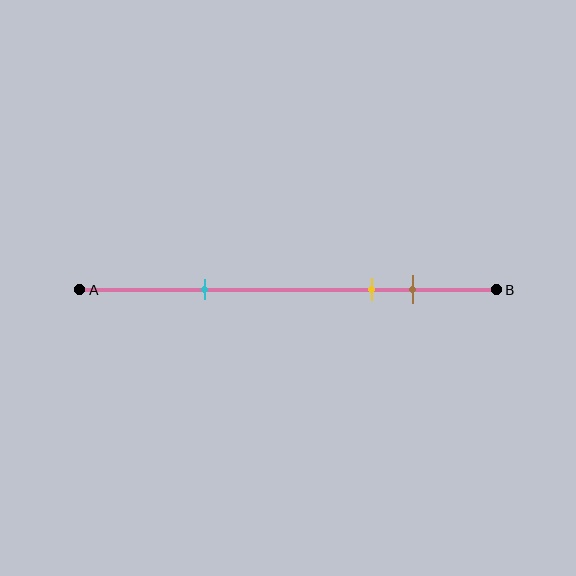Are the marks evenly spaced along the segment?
No, the marks are not evenly spaced.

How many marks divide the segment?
There are 3 marks dividing the segment.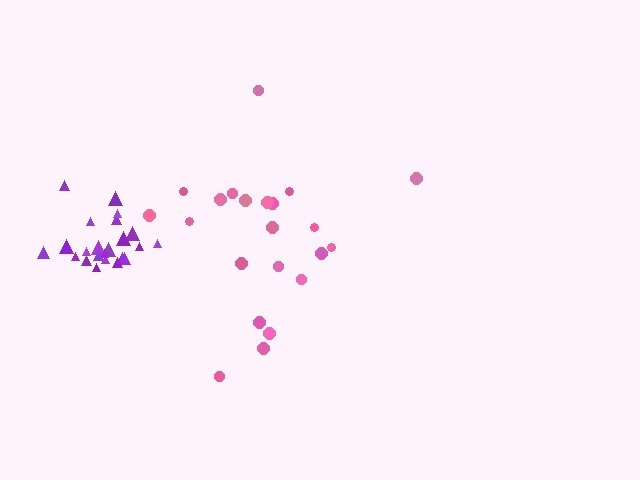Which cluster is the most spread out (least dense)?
Pink.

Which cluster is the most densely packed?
Purple.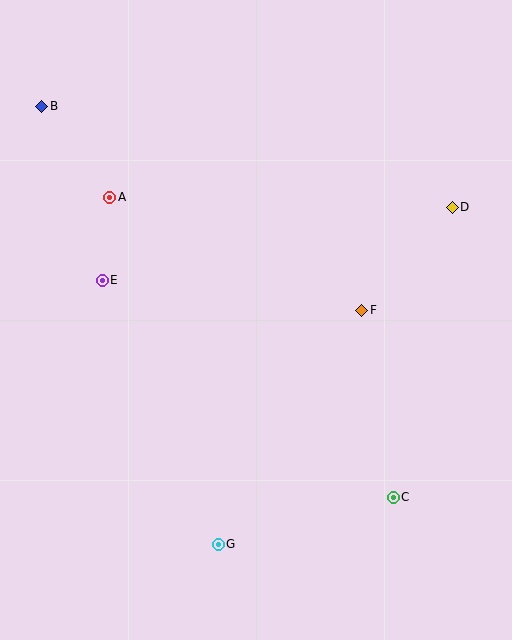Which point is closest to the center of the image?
Point F at (362, 310) is closest to the center.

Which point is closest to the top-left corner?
Point B is closest to the top-left corner.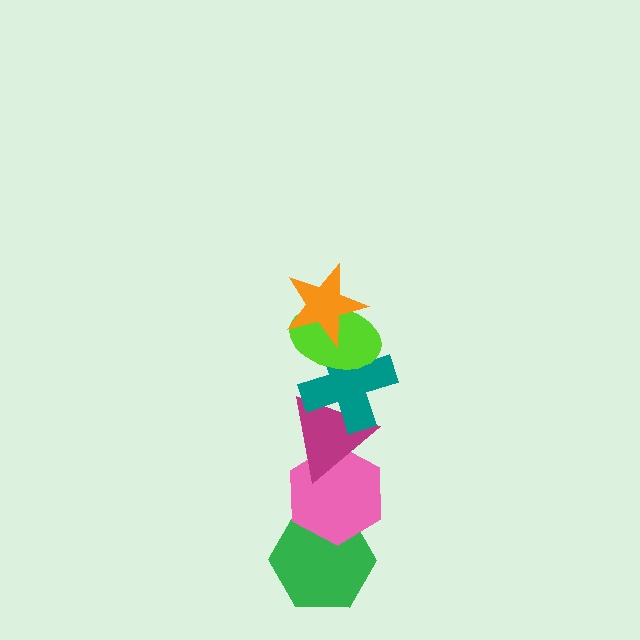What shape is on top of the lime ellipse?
The orange star is on top of the lime ellipse.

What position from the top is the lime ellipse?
The lime ellipse is 2nd from the top.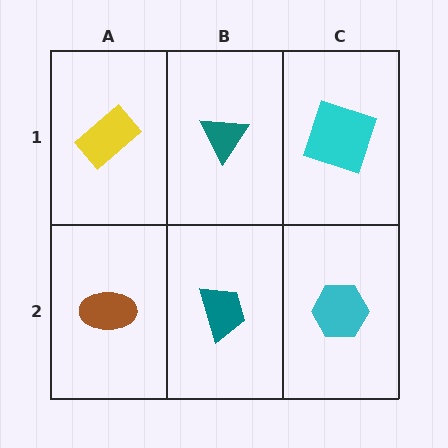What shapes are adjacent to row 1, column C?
A cyan hexagon (row 2, column C), a teal triangle (row 1, column B).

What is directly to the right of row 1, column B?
A cyan square.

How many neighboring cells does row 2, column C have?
2.